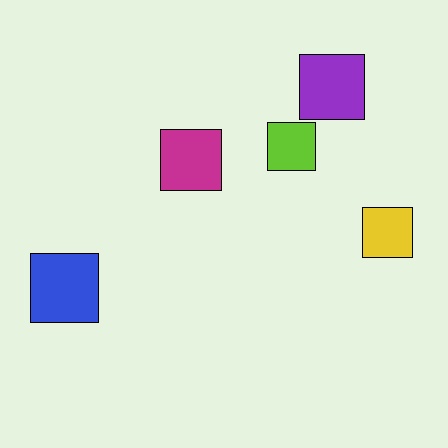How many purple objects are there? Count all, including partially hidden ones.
There is 1 purple object.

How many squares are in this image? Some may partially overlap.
There are 5 squares.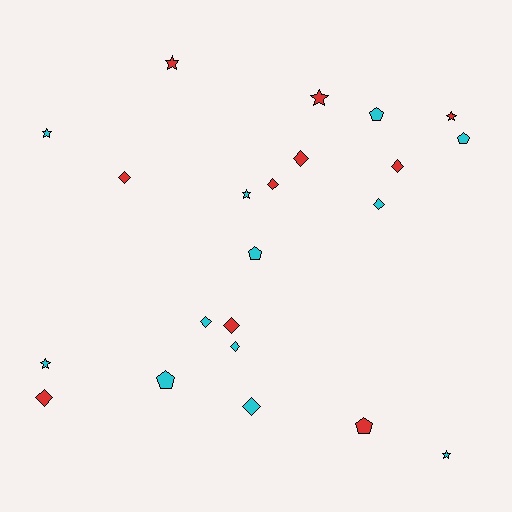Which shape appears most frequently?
Diamond, with 10 objects.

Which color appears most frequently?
Cyan, with 12 objects.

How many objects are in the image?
There are 22 objects.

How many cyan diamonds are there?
There are 4 cyan diamonds.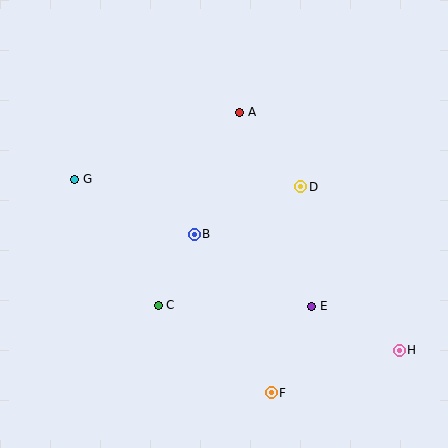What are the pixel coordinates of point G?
Point G is at (75, 179).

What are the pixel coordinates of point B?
Point B is at (194, 234).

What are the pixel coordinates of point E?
Point E is at (312, 306).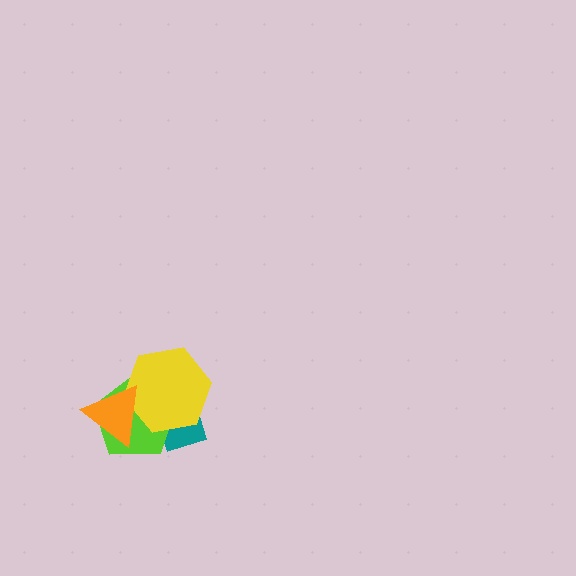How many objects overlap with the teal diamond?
2 objects overlap with the teal diamond.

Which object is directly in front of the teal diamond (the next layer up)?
The lime pentagon is directly in front of the teal diamond.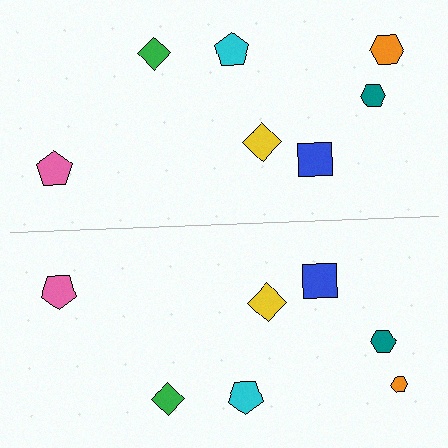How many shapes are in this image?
There are 14 shapes in this image.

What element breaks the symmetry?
The orange hexagon on the bottom side has a different size than its mirror counterpart.